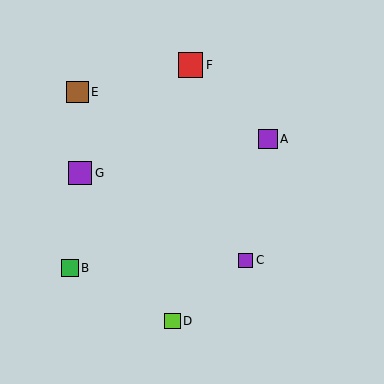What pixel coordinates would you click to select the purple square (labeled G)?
Click at (80, 173) to select the purple square G.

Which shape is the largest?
The red square (labeled F) is the largest.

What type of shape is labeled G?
Shape G is a purple square.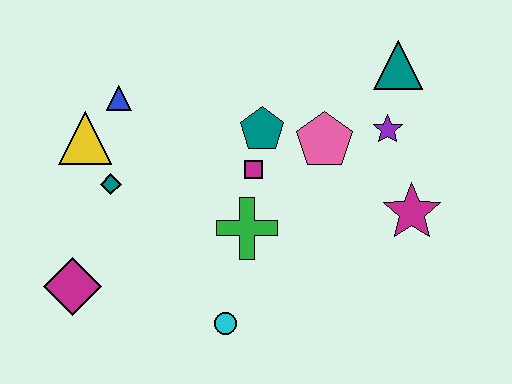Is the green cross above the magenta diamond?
Yes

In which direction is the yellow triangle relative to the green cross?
The yellow triangle is to the left of the green cross.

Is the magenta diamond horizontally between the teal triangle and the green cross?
No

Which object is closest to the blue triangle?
The yellow triangle is closest to the blue triangle.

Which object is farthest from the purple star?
The magenta diamond is farthest from the purple star.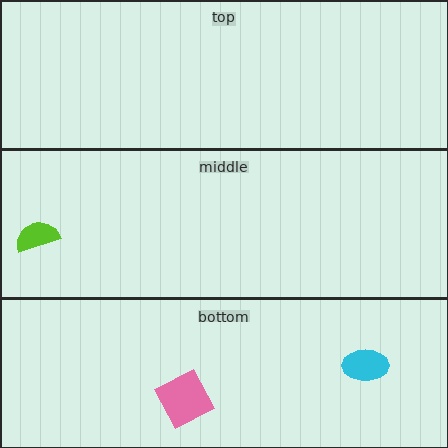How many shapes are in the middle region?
1.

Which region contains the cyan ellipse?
The bottom region.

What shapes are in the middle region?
The lime semicircle.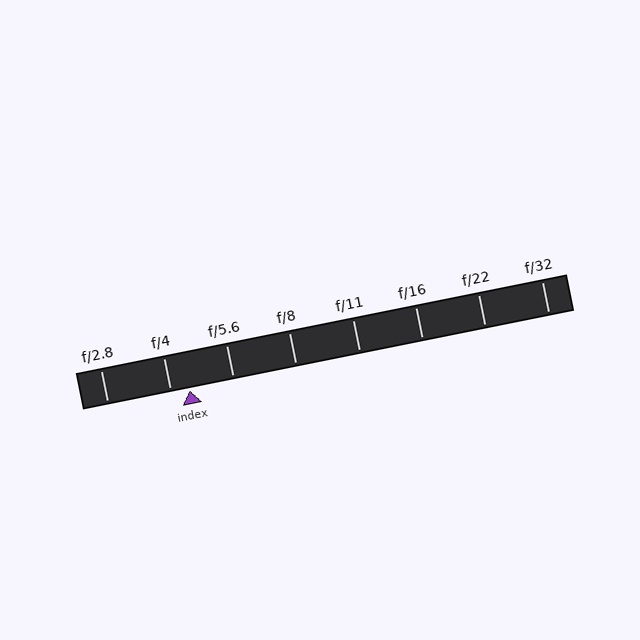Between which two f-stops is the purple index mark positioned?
The index mark is between f/4 and f/5.6.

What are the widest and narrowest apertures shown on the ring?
The widest aperture shown is f/2.8 and the narrowest is f/32.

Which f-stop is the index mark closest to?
The index mark is closest to f/4.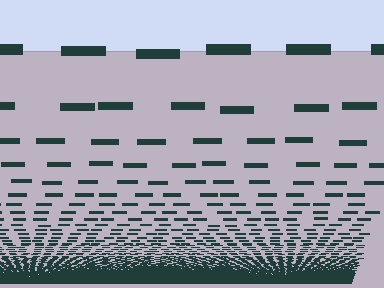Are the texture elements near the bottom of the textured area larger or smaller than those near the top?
Smaller. The gradient is inverted — elements near the bottom are smaller and denser.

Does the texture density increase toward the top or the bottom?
Density increases toward the bottom.